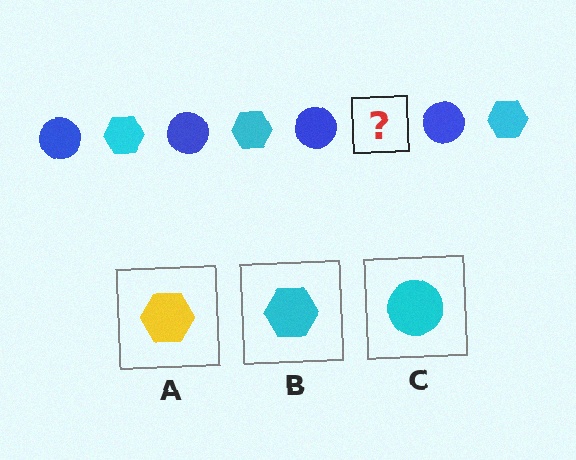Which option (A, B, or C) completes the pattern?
B.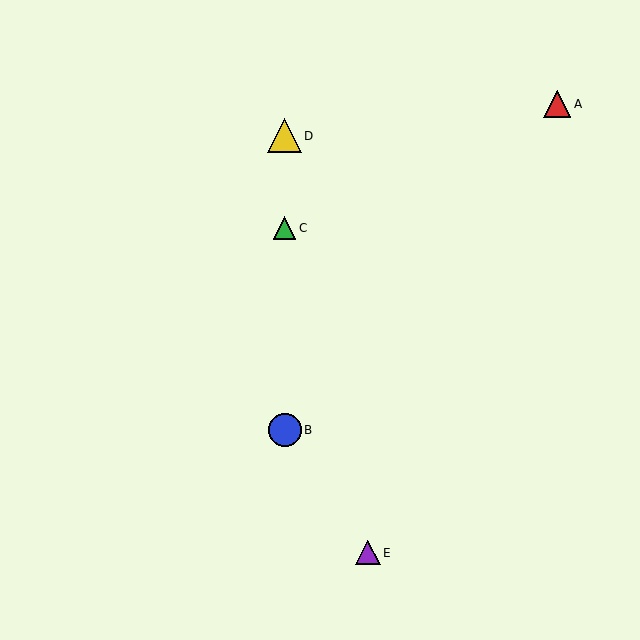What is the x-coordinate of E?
Object E is at x≈368.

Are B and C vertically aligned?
Yes, both are at x≈285.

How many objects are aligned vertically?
3 objects (B, C, D) are aligned vertically.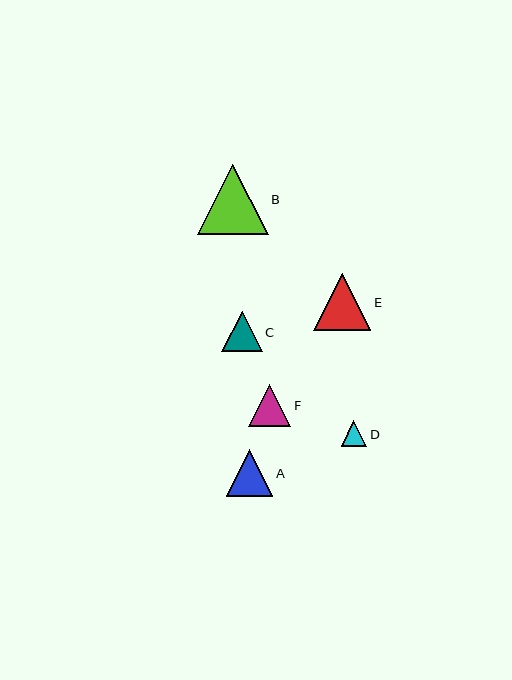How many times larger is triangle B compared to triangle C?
Triangle B is approximately 1.7 times the size of triangle C.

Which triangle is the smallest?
Triangle D is the smallest with a size of approximately 25 pixels.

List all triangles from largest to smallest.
From largest to smallest: B, E, A, F, C, D.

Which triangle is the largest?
Triangle B is the largest with a size of approximately 70 pixels.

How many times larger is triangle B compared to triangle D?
Triangle B is approximately 2.8 times the size of triangle D.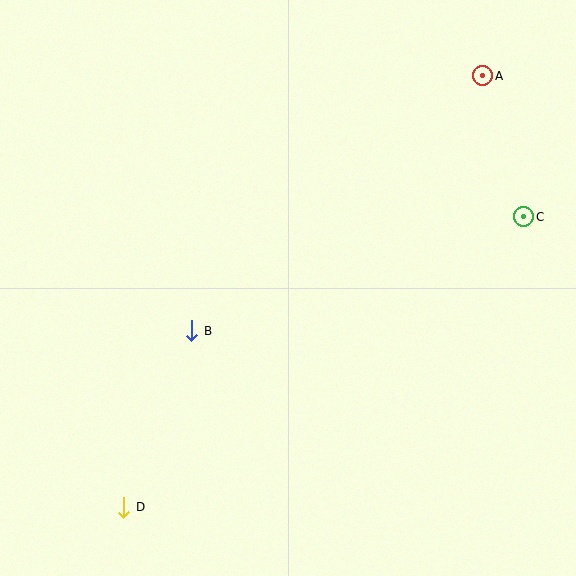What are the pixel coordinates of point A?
Point A is at (483, 76).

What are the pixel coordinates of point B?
Point B is at (192, 331).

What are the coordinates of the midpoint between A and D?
The midpoint between A and D is at (303, 292).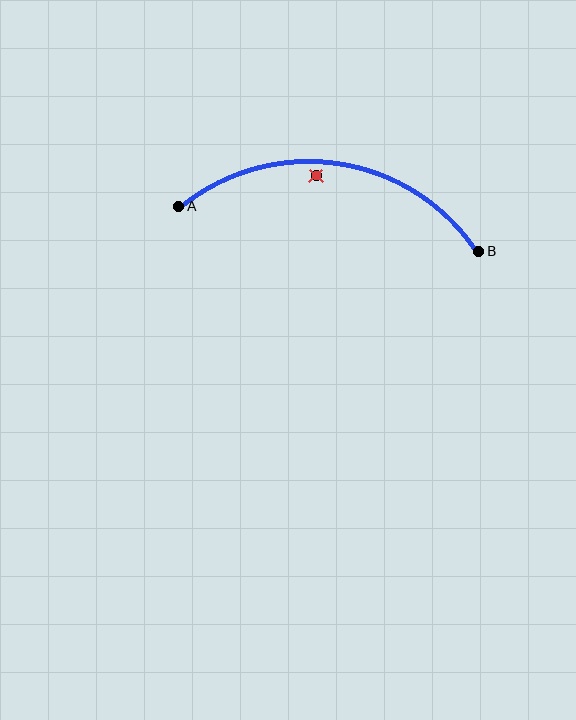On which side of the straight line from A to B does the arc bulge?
The arc bulges above the straight line connecting A and B.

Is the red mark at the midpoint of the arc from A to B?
No — the red mark does not lie on the arc at all. It sits slightly inside the curve.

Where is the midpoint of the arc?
The arc midpoint is the point on the curve farthest from the straight line joining A and B. It sits above that line.